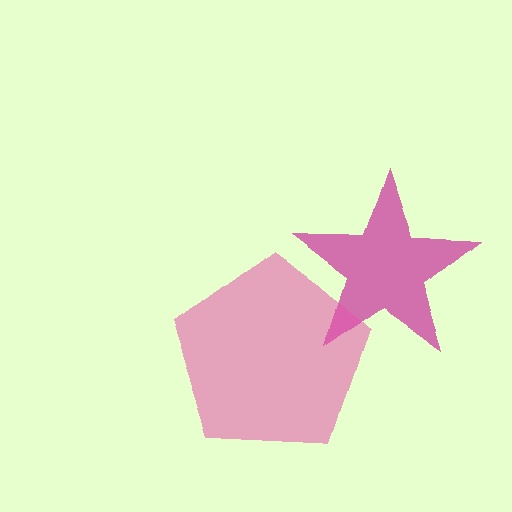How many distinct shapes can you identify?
There are 2 distinct shapes: a magenta star, a pink pentagon.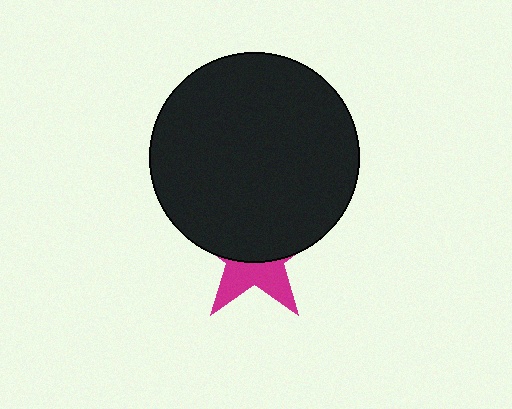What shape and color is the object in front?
The object in front is a black circle.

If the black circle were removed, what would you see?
You would see the complete magenta star.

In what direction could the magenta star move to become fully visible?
The magenta star could move down. That would shift it out from behind the black circle entirely.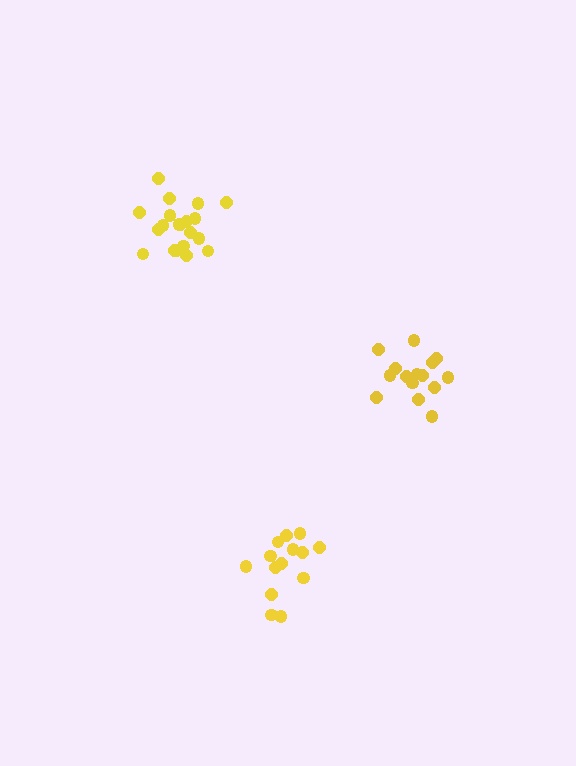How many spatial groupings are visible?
There are 3 spatial groupings.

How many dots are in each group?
Group 1: 15 dots, Group 2: 20 dots, Group 3: 14 dots (49 total).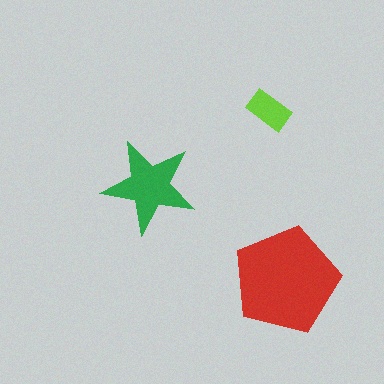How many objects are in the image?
There are 3 objects in the image.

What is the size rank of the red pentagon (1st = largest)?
1st.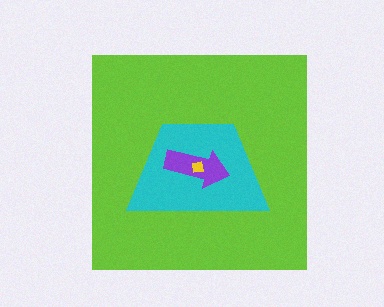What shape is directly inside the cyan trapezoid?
The purple arrow.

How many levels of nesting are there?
4.